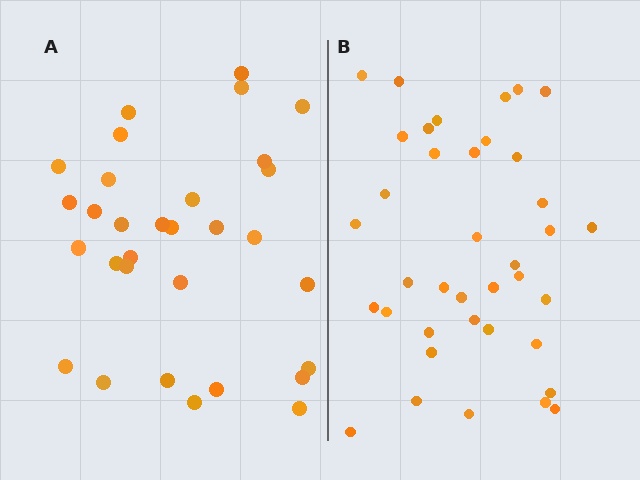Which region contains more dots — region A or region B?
Region B (the right region) has more dots.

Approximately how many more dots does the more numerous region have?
Region B has roughly 8 or so more dots than region A.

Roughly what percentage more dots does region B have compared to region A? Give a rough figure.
About 25% more.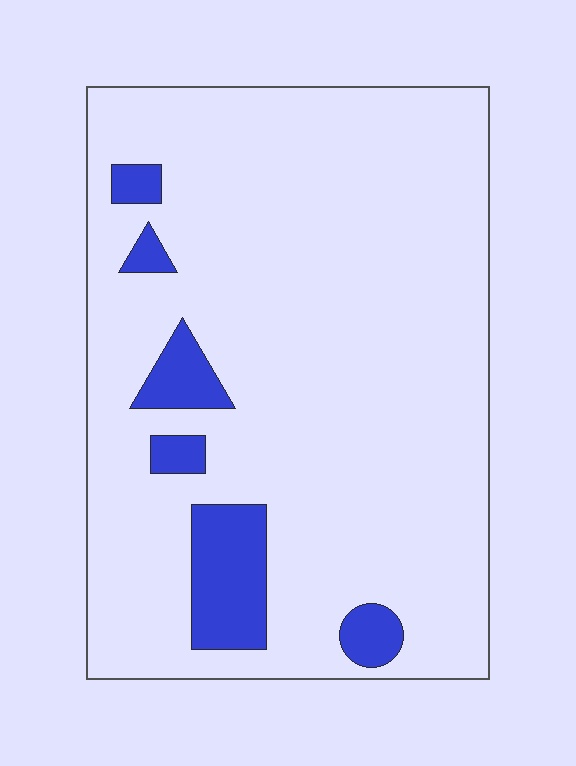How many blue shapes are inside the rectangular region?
6.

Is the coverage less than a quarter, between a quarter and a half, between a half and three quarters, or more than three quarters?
Less than a quarter.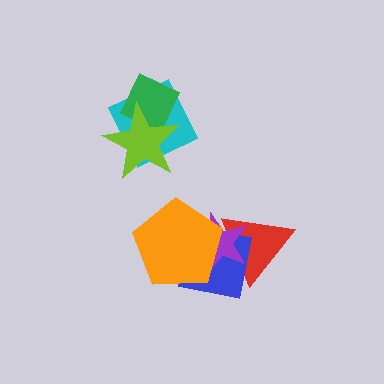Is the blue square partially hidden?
Yes, it is partially covered by another shape.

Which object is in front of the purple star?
The orange pentagon is in front of the purple star.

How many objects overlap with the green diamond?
2 objects overlap with the green diamond.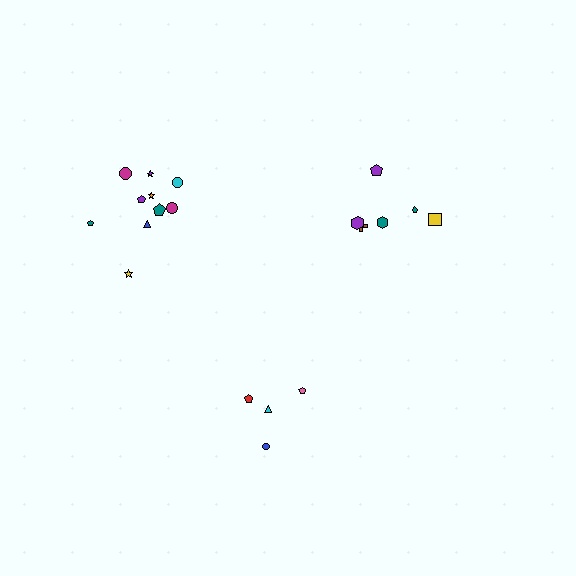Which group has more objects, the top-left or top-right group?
The top-left group.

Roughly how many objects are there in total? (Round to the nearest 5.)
Roughly 20 objects in total.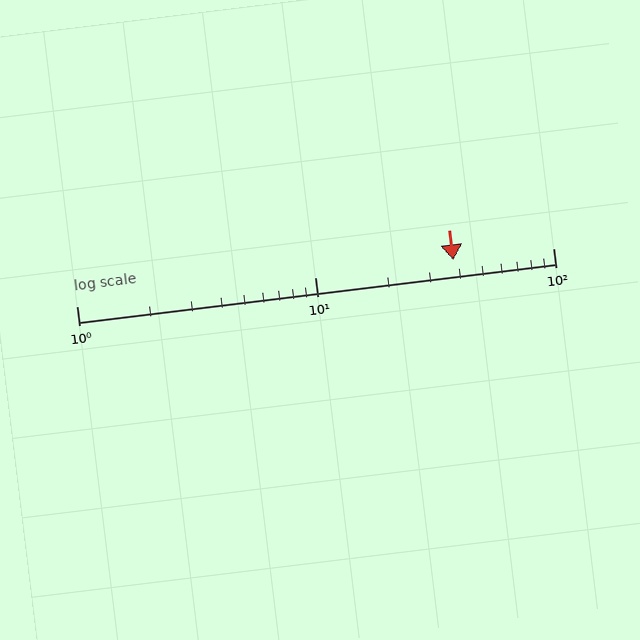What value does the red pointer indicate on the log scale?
The pointer indicates approximately 38.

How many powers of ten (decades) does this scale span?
The scale spans 2 decades, from 1 to 100.